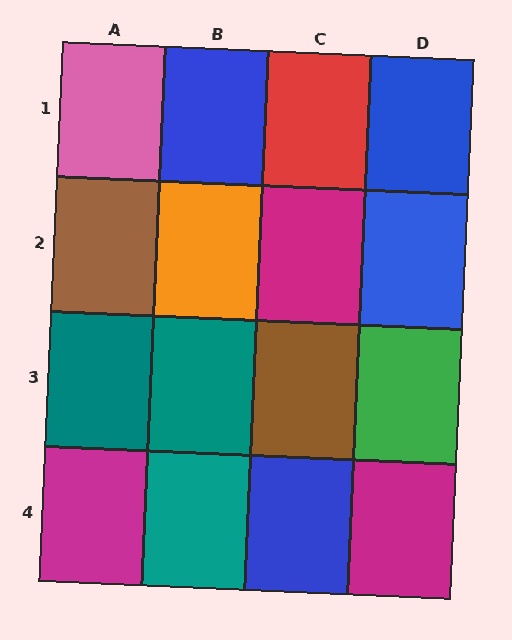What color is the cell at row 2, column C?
Magenta.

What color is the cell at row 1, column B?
Blue.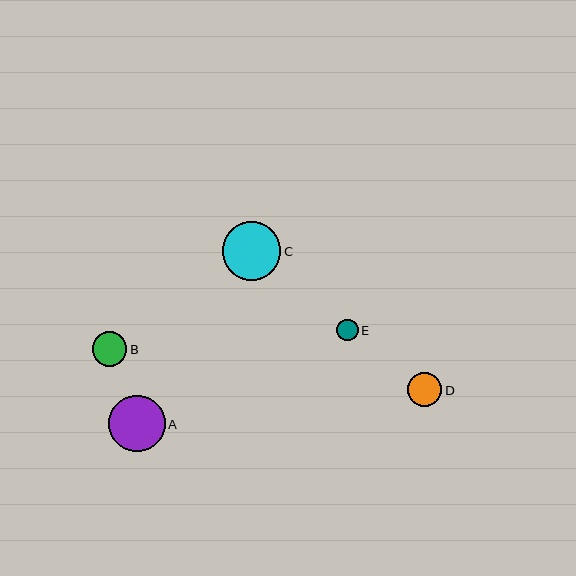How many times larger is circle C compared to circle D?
Circle C is approximately 1.7 times the size of circle D.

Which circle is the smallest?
Circle E is the smallest with a size of approximately 21 pixels.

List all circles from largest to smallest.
From largest to smallest: C, A, B, D, E.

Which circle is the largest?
Circle C is the largest with a size of approximately 58 pixels.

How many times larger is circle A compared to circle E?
Circle A is approximately 2.7 times the size of circle E.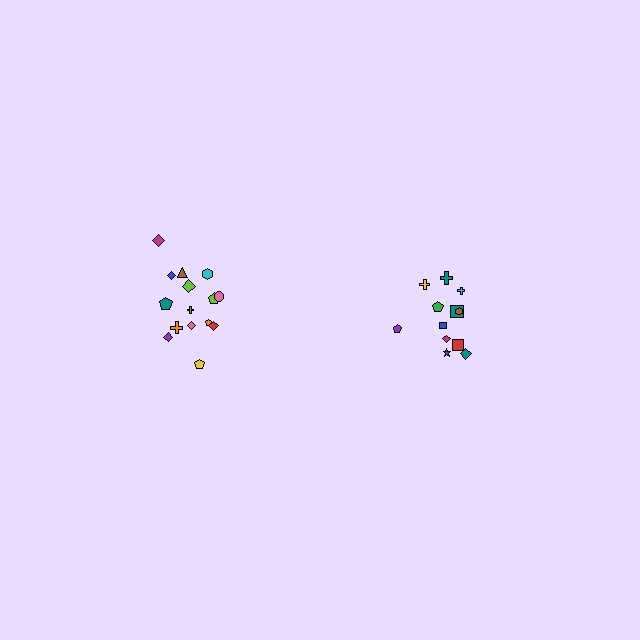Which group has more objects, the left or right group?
The left group.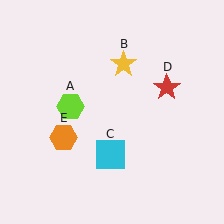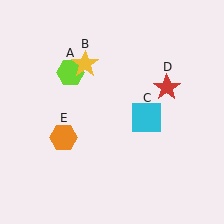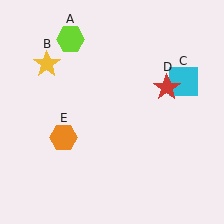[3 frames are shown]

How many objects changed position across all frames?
3 objects changed position: lime hexagon (object A), yellow star (object B), cyan square (object C).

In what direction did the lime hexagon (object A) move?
The lime hexagon (object A) moved up.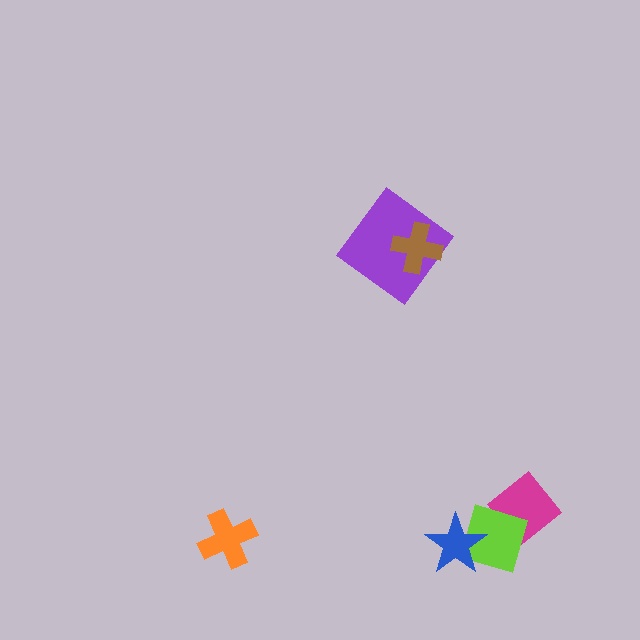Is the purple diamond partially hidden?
Yes, it is partially covered by another shape.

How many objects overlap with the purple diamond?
1 object overlaps with the purple diamond.